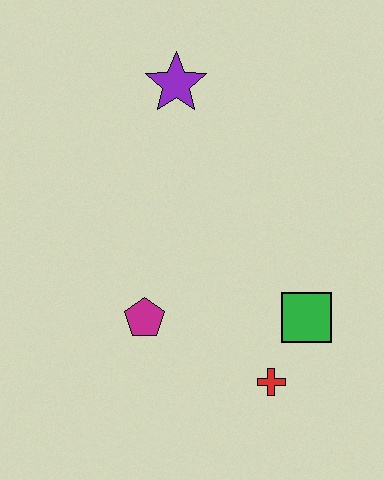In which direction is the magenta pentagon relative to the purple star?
The magenta pentagon is below the purple star.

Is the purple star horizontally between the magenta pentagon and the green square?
Yes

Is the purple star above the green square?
Yes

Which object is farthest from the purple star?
The red cross is farthest from the purple star.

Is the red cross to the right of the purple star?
Yes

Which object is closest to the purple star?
The magenta pentagon is closest to the purple star.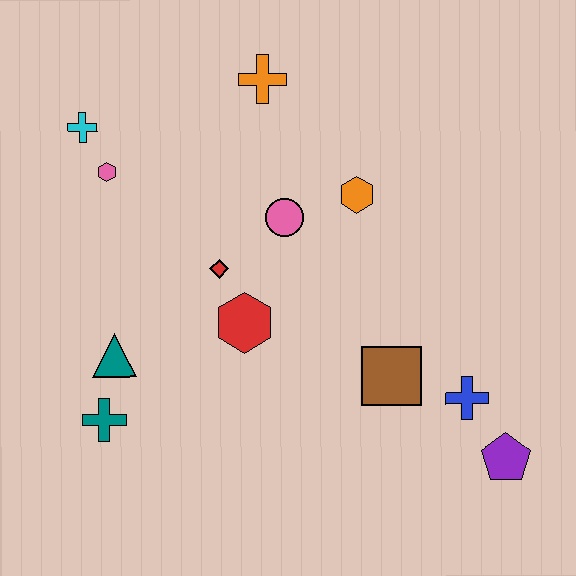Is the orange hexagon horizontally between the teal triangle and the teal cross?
No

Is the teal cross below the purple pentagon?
No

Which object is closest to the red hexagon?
The red diamond is closest to the red hexagon.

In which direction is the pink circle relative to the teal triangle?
The pink circle is to the right of the teal triangle.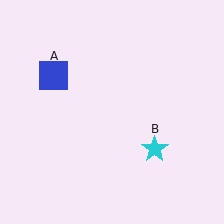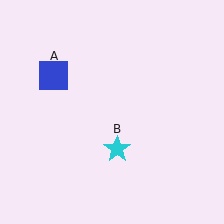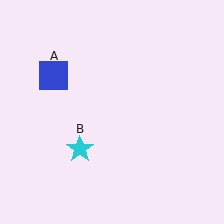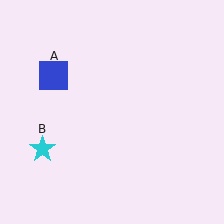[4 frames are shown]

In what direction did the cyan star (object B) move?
The cyan star (object B) moved left.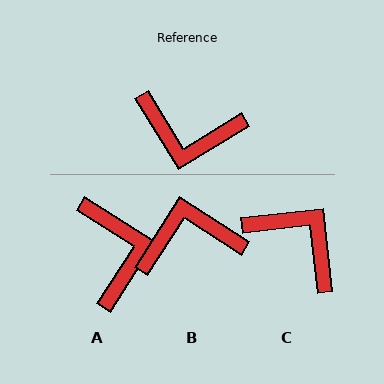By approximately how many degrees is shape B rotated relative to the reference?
Approximately 154 degrees clockwise.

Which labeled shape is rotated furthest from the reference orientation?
C, about 155 degrees away.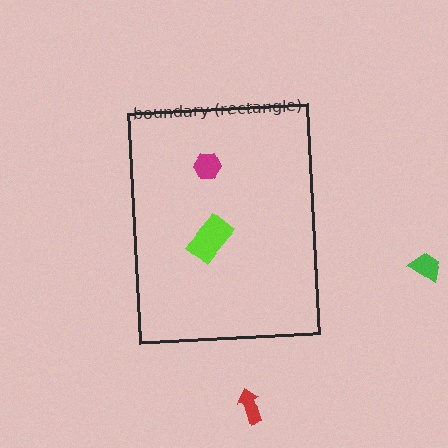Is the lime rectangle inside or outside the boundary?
Inside.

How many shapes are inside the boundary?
2 inside, 2 outside.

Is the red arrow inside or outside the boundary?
Outside.